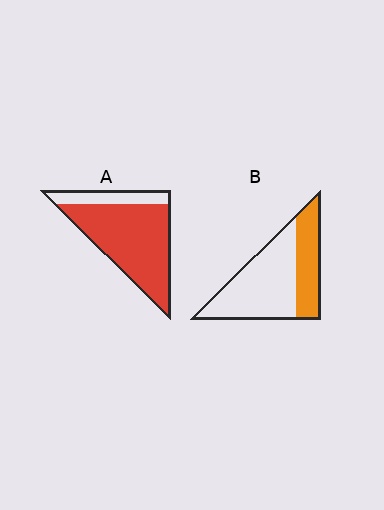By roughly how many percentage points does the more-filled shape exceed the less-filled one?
By roughly 45 percentage points (A over B).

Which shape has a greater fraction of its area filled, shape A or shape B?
Shape A.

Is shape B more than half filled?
No.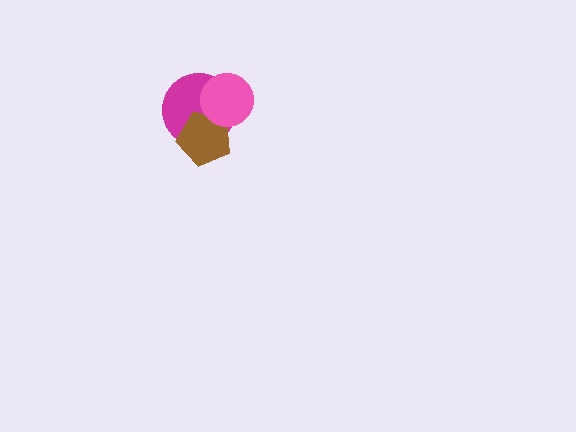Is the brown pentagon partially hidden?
Yes, it is partially covered by another shape.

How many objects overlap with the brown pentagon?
2 objects overlap with the brown pentagon.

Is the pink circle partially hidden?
No, no other shape covers it.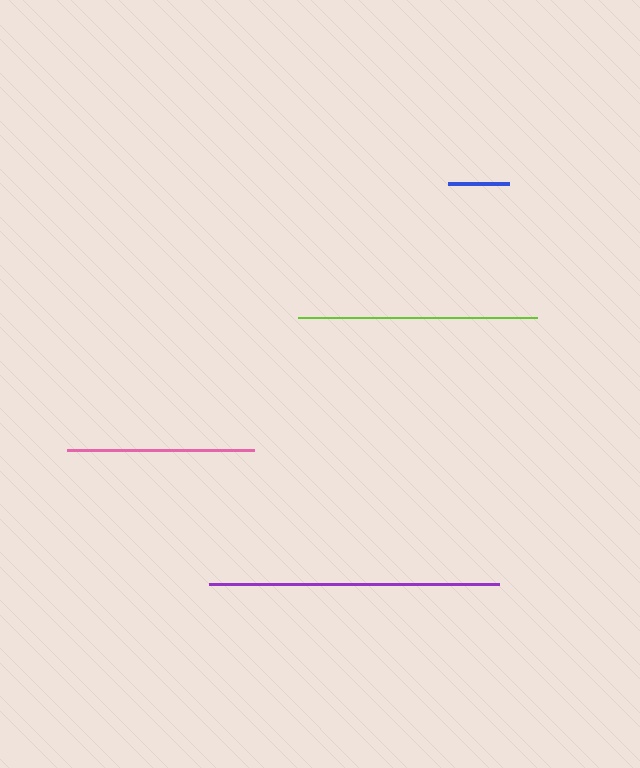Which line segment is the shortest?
The blue line is the shortest at approximately 61 pixels.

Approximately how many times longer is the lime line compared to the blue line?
The lime line is approximately 3.9 times the length of the blue line.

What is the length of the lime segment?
The lime segment is approximately 239 pixels long.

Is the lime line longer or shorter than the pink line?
The lime line is longer than the pink line.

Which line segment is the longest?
The purple line is the longest at approximately 290 pixels.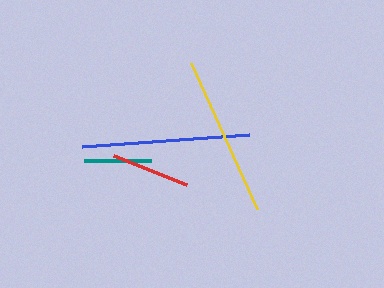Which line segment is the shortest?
The teal line is the shortest at approximately 66 pixels.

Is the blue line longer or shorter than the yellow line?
The blue line is longer than the yellow line.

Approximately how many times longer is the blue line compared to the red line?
The blue line is approximately 2.1 times the length of the red line.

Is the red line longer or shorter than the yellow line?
The yellow line is longer than the red line.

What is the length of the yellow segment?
The yellow segment is approximately 161 pixels long.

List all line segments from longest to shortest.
From longest to shortest: blue, yellow, red, teal.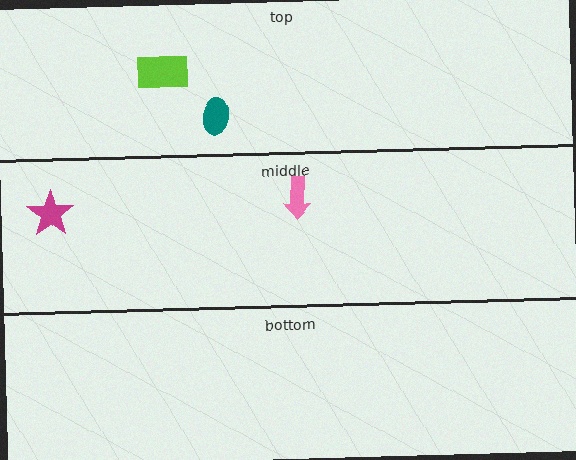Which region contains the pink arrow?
The middle region.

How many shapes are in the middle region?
2.